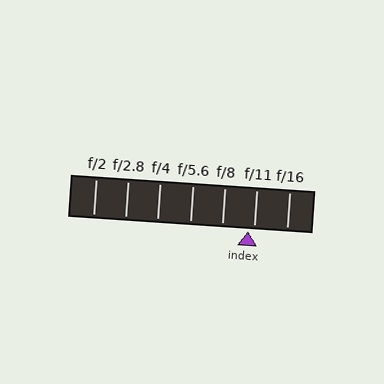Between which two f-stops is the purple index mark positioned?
The index mark is between f/8 and f/11.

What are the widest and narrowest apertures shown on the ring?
The widest aperture shown is f/2 and the narrowest is f/16.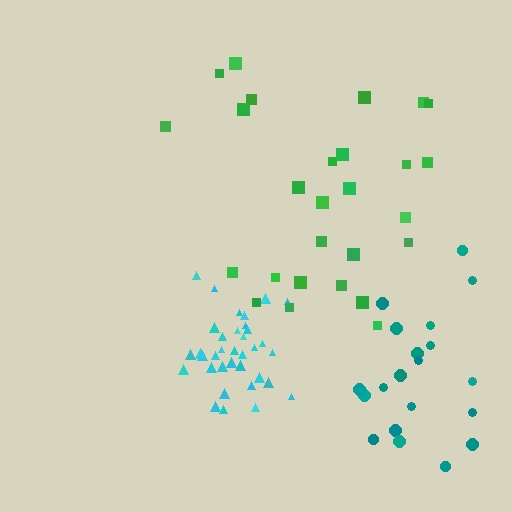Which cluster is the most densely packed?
Cyan.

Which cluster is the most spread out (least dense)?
Green.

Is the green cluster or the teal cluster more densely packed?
Teal.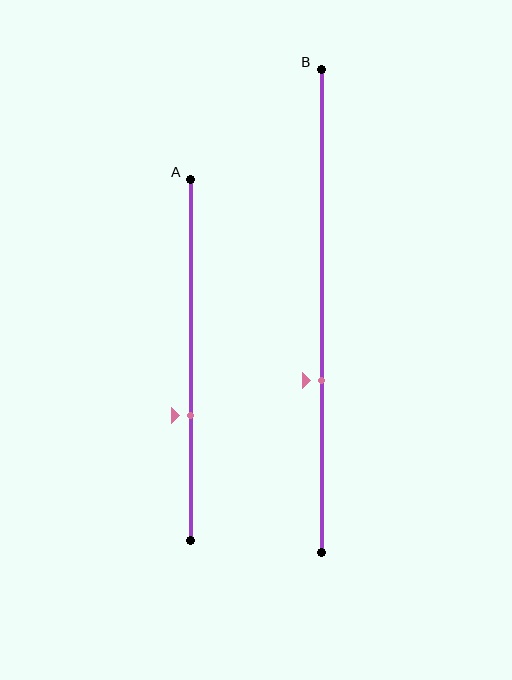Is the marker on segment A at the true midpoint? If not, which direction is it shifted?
No, the marker on segment A is shifted downward by about 16% of the segment length.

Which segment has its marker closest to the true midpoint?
Segment B has its marker closest to the true midpoint.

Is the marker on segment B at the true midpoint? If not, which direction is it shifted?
No, the marker on segment B is shifted downward by about 14% of the segment length.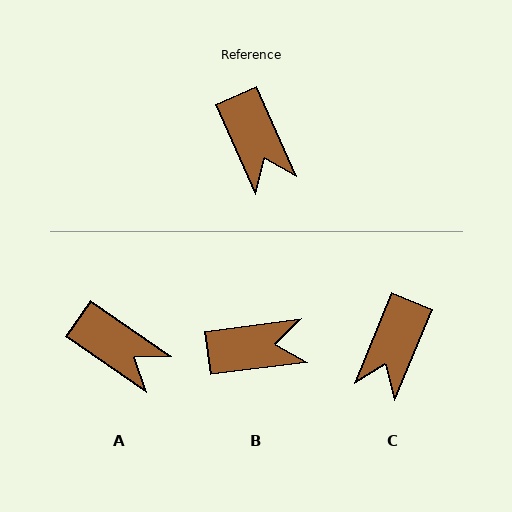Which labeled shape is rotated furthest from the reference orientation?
B, about 73 degrees away.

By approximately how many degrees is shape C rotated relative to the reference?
Approximately 47 degrees clockwise.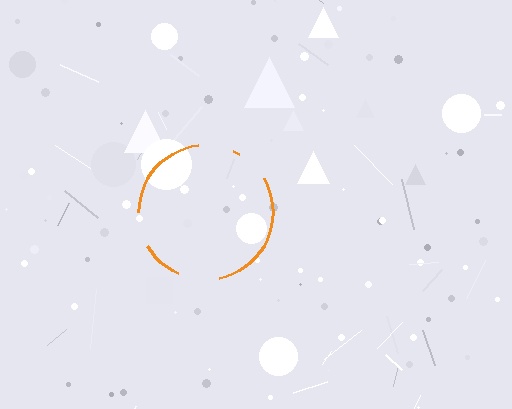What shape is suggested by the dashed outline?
The dashed outline suggests a circle.